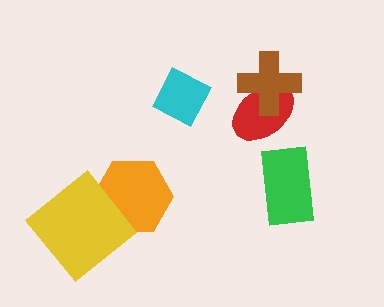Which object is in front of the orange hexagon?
The yellow diamond is in front of the orange hexagon.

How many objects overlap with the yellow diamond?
1 object overlaps with the yellow diamond.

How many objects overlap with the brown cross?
1 object overlaps with the brown cross.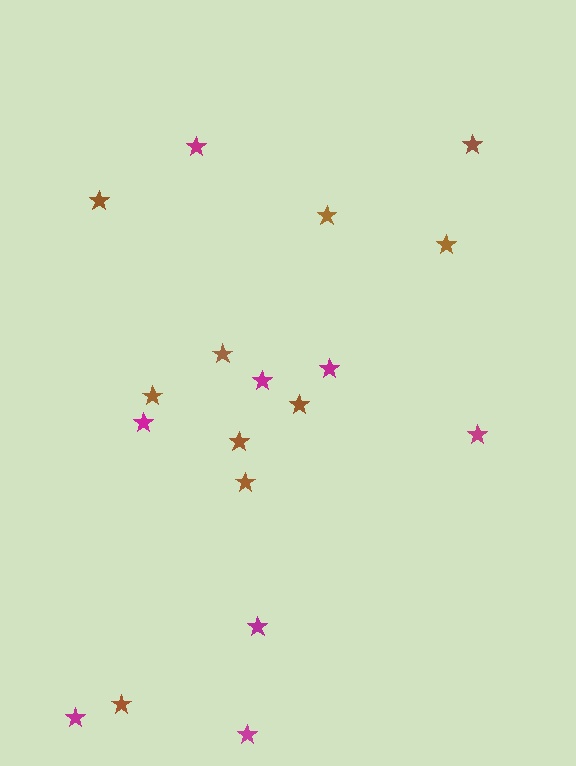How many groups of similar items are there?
There are 2 groups: one group of magenta stars (8) and one group of brown stars (10).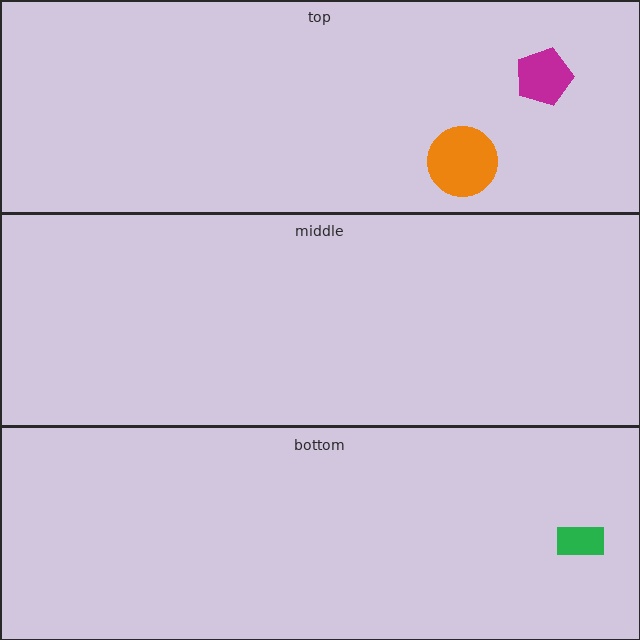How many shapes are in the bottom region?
1.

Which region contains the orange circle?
The top region.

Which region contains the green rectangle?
The bottom region.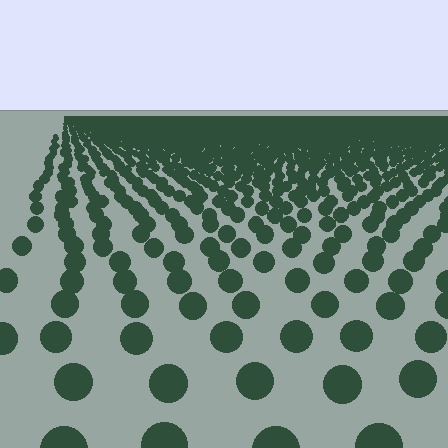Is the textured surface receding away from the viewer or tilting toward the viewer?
The surface is receding away from the viewer. Texture elements get smaller and denser toward the top.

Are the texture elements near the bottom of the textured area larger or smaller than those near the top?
Larger. Near the bottom, elements are closer to the viewer and appear at a bigger on-screen size.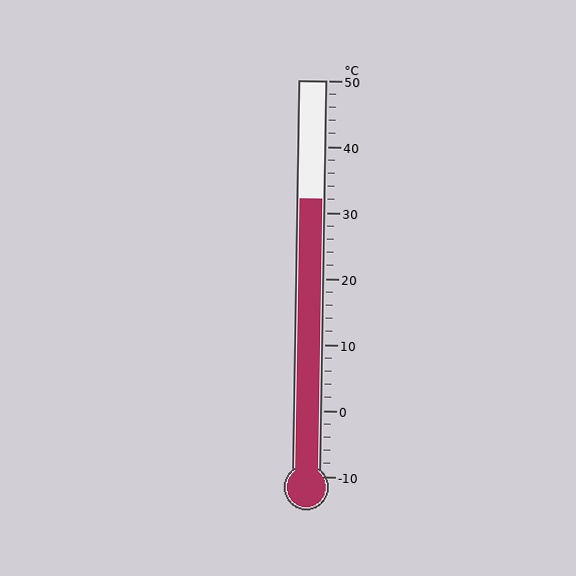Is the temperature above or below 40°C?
The temperature is below 40°C.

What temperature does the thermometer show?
The thermometer shows approximately 32°C.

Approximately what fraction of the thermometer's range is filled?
The thermometer is filled to approximately 70% of its range.